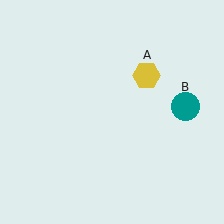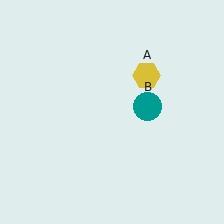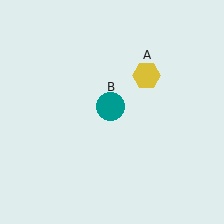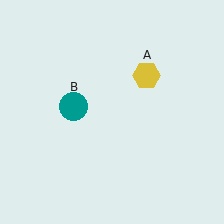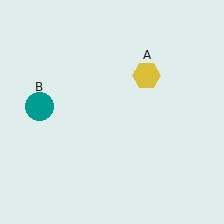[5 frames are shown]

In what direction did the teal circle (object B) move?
The teal circle (object B) moved left.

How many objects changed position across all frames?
1 object changed position: teal circle (object B).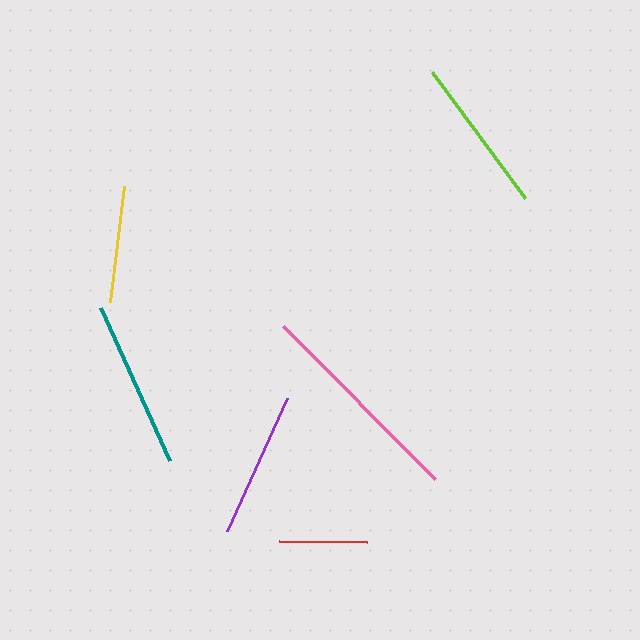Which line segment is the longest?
The pink line is the longest at approximately 216 pixels.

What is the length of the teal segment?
The teal segment is approximately 168 pixels long.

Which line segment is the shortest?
The red line is the shortest at approximately 88 pixels.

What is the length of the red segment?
The red segment is approximately 88 pixels long.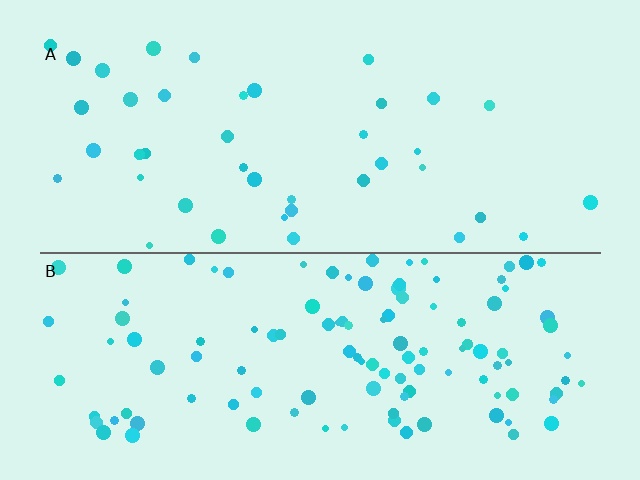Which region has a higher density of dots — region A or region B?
B (the bottom).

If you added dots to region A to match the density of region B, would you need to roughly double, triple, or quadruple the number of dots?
Approximately triple.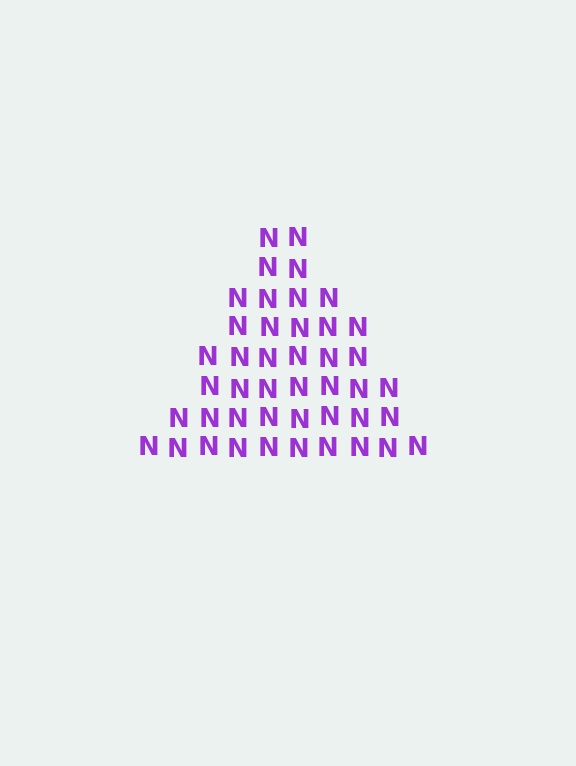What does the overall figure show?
The overall figure shows a triangle.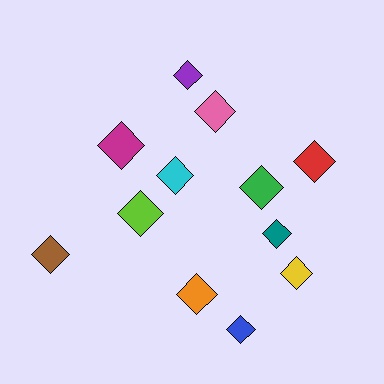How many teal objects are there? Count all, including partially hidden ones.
There is 1 teal object.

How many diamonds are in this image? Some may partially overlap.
There are 12 diamonds.